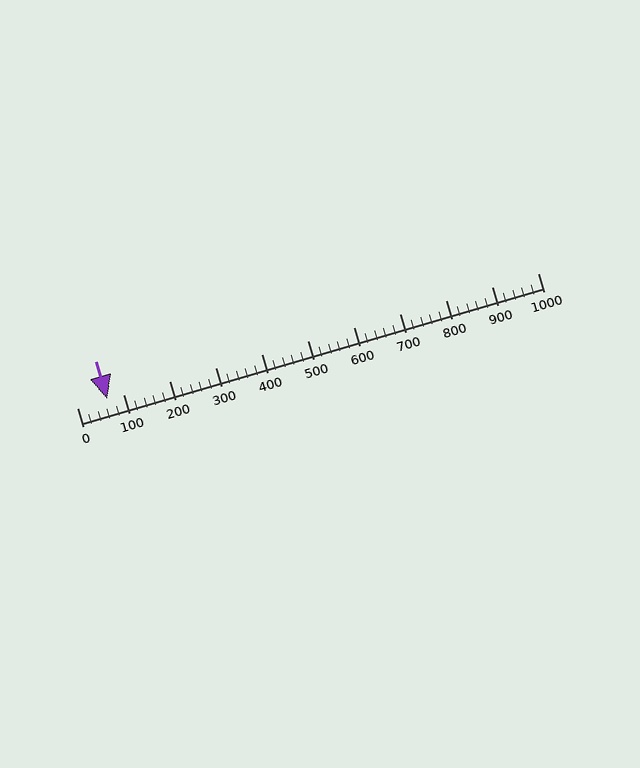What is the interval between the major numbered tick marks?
The major tick marks are spaced 100 units apart.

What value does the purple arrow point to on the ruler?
The purple arrow points to approximately 66.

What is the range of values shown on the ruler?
The ruler shows values from 0 to 1000.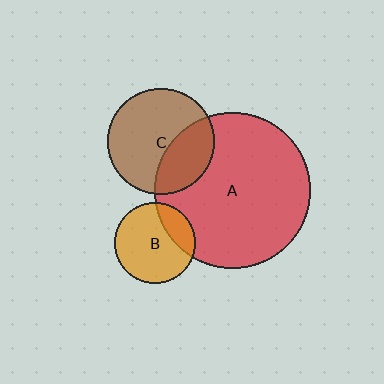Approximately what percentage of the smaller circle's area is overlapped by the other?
Approximately 20%.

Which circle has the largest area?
Circle A (red).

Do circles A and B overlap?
Yes.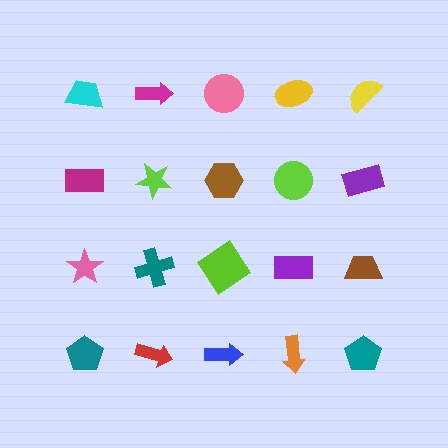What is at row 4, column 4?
An orange arrow.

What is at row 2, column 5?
A purple rectangle.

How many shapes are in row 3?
5 shapes.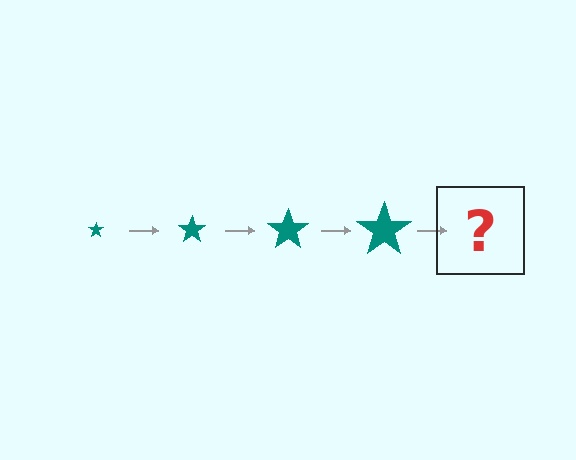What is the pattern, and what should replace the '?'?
The pattern is that the star gets progressively larger each step. The '?' should be a teal star, larger than the previous one.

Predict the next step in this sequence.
The next step is a teal star, larger than the previous one.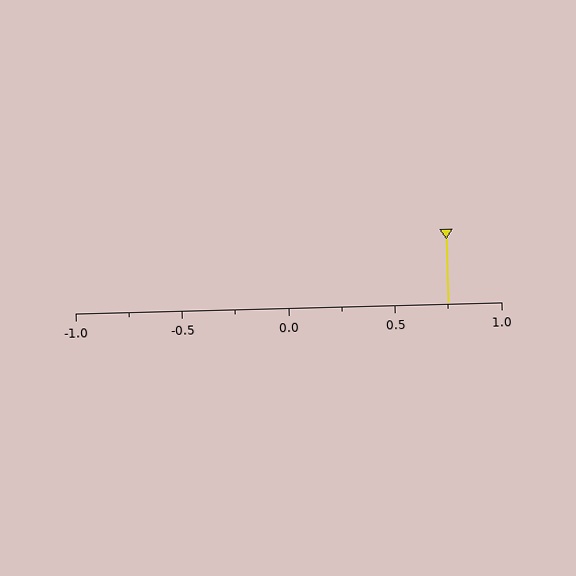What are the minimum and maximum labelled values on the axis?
The axis runs from -1.0 to 1.0.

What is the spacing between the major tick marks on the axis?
The major ticks are spaced 0.5 apart.